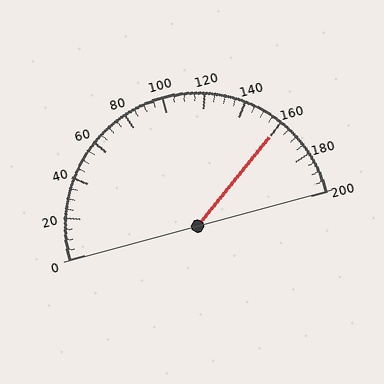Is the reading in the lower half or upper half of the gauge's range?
The reading is in the upper half of the range (0 to 200).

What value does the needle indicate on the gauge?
The needle indicates approximately 160.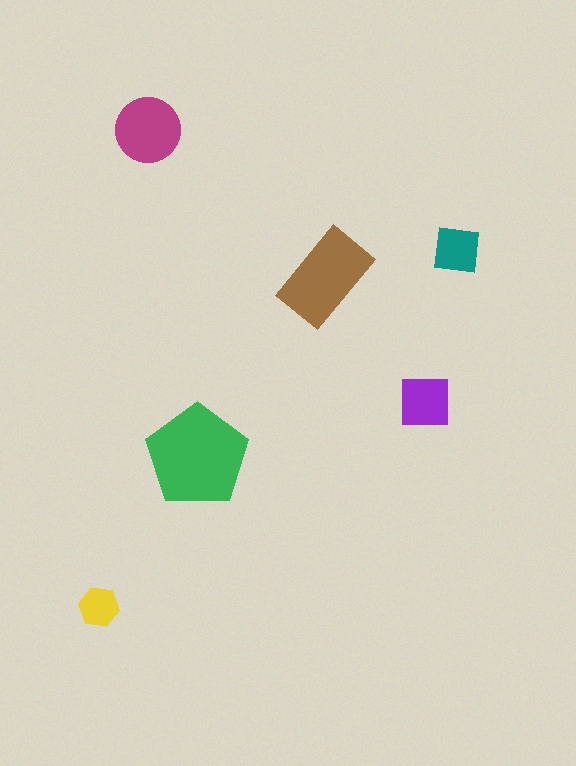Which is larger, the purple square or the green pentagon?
The green pentagon.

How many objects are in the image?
There are 6 objects in the image.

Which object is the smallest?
The yellow hexagon.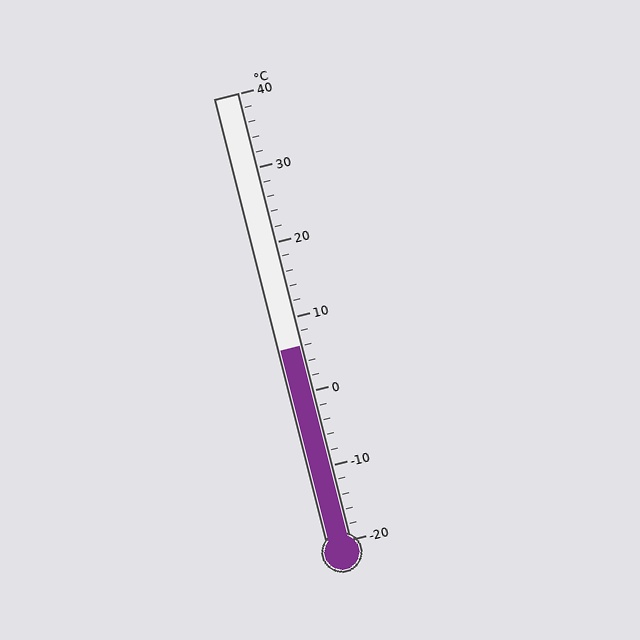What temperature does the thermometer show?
The thermometer shows approximately 6°C.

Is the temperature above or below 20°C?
The temperature is below 20°C.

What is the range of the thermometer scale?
The thermometer scale ranges from -20°C to 40°C.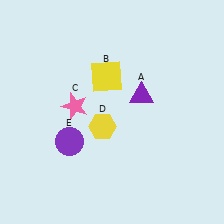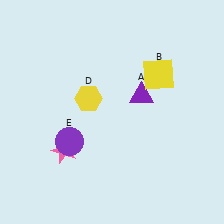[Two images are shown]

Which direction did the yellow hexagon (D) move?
The yellow hexagon (D) moved up.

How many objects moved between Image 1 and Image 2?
3 objects moved between the two images.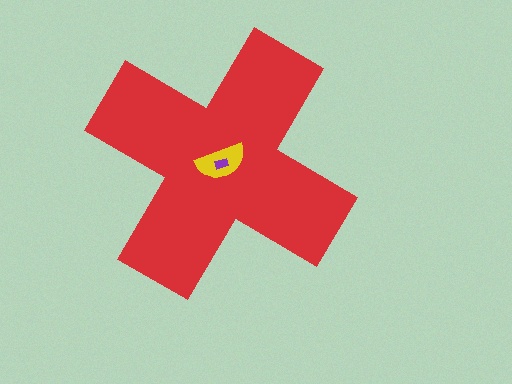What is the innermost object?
The purple rectangle.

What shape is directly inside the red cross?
The yellow semicircle.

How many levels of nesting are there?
3.